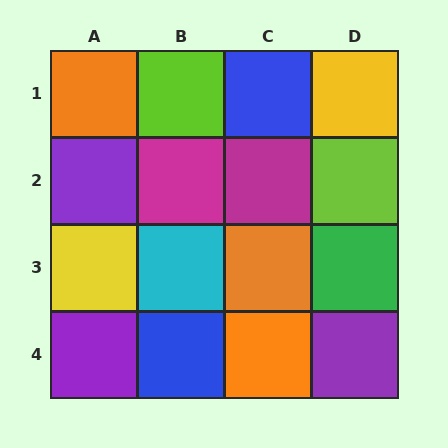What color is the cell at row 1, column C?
Blue.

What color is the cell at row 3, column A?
Yellow.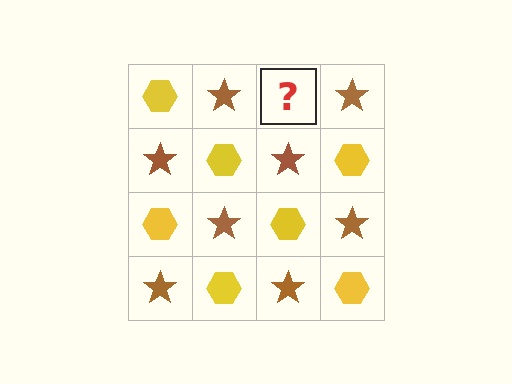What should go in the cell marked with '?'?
The missing cell should contain a yellow hexagon.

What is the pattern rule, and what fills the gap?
The rule is that it alternates yellow hexagon and brown star in a checkerboard pattern. The gap should be filled with a yellow hexagon.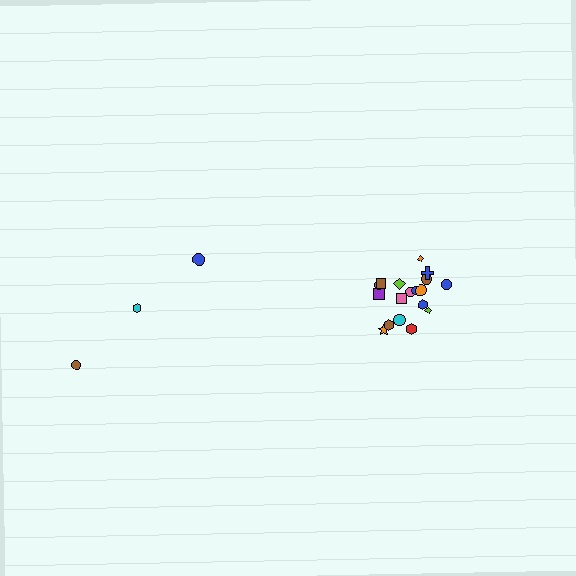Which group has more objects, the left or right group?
The right group.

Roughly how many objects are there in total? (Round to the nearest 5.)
Roughly 20 objects in total.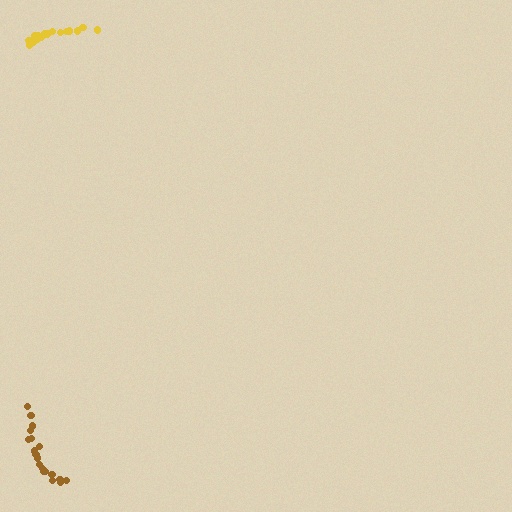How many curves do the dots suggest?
There are 2 distinct paths.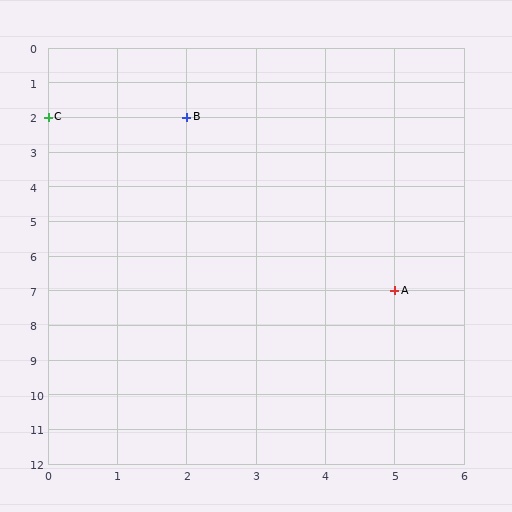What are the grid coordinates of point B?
Point B is at grid coordinates (2, 2).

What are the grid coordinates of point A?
Point A is at grid coordinates (5, 7).